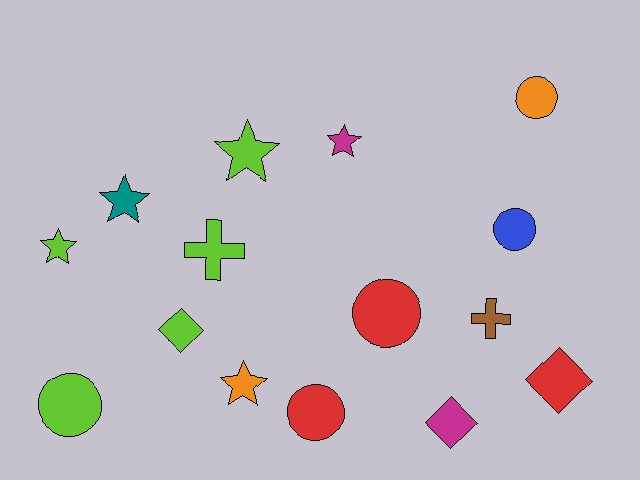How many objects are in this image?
There are 15 objects.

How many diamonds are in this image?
There are 3 diamonds.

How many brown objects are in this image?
There is 1 brown object.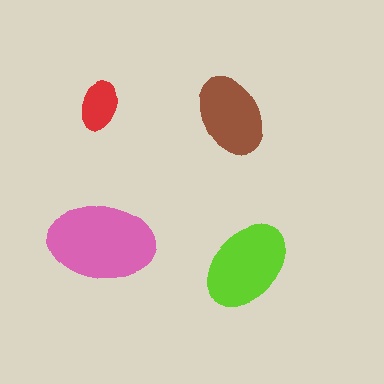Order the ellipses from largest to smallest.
the pink one, the lime one, the brown one, the red one.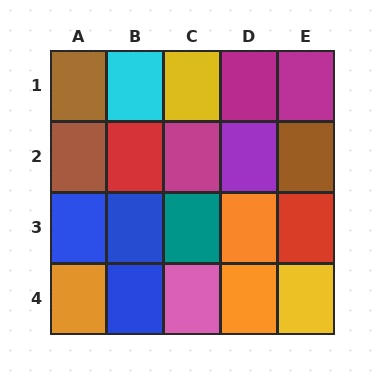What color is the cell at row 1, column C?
Yellow.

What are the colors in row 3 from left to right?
Blue, blue, teal, orange, red.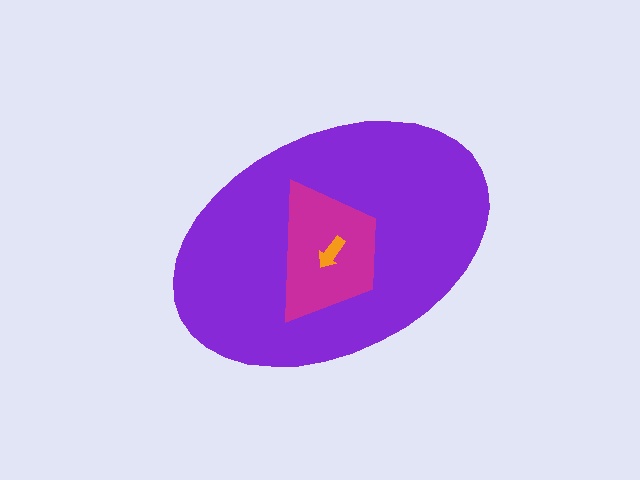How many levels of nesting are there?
3.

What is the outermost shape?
The purple ellipse.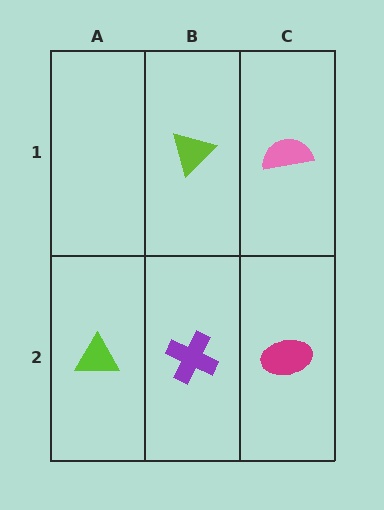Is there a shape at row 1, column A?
No, that cell is empty.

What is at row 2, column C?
A magenta ellipse.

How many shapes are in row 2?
3 shapes.